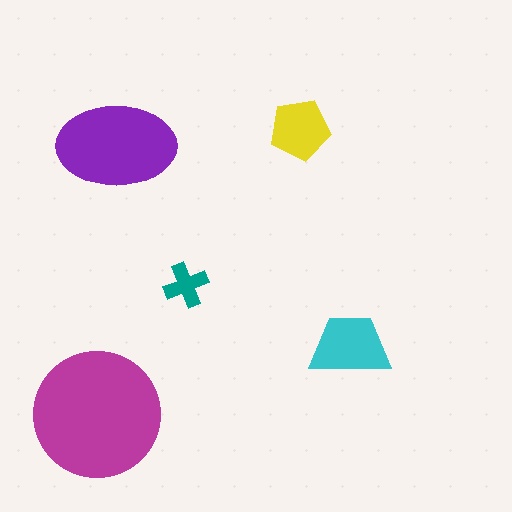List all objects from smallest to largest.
The teal cross, the yellow pentagon, the cyan trapezoid, the purple ellipse, the magenta circle.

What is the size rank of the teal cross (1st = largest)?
5th.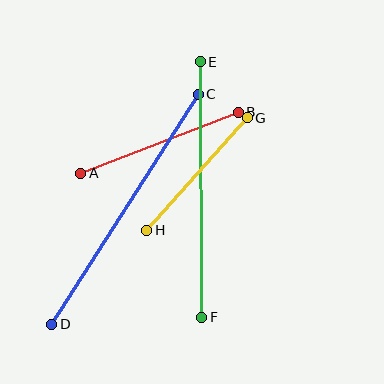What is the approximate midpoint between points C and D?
The midpoint is at approximately (125, 209) pixels.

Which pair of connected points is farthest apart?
Points C and D are farthest apart.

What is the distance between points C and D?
The distance is approximately 272 pixels.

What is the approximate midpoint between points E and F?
The midpoint is at approximately (201, 190) pixels.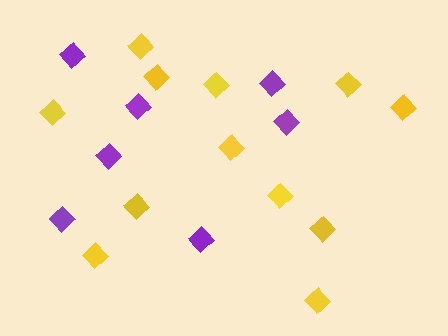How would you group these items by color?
There are 2 groups: one group of purple diamonds (7) and one group of yellow diamonds (12).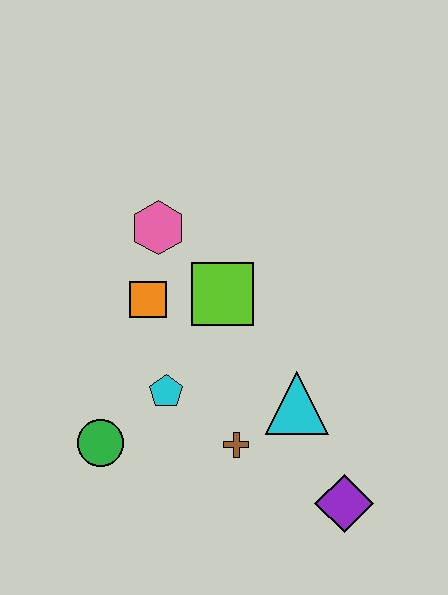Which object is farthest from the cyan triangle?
The pink hexagon is farthest from the cyan triangle.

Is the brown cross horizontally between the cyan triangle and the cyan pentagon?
Yes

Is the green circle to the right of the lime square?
No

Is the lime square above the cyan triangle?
Yes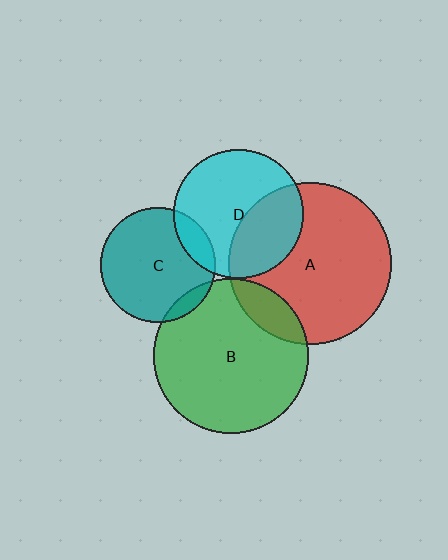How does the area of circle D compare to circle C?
Approximately 1.3 times.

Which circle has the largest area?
Circle A (red).